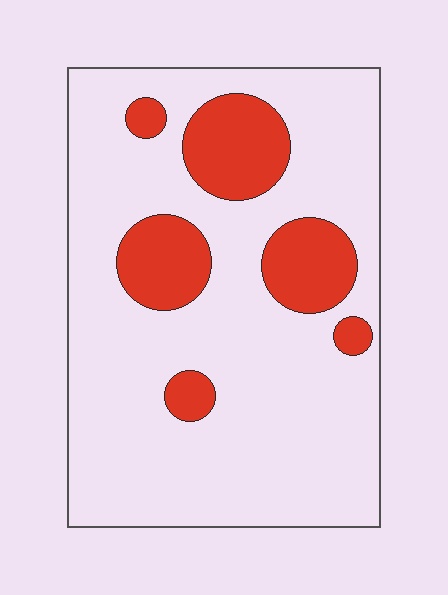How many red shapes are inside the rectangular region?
6.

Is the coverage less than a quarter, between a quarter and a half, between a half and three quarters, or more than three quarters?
Less than a quarter.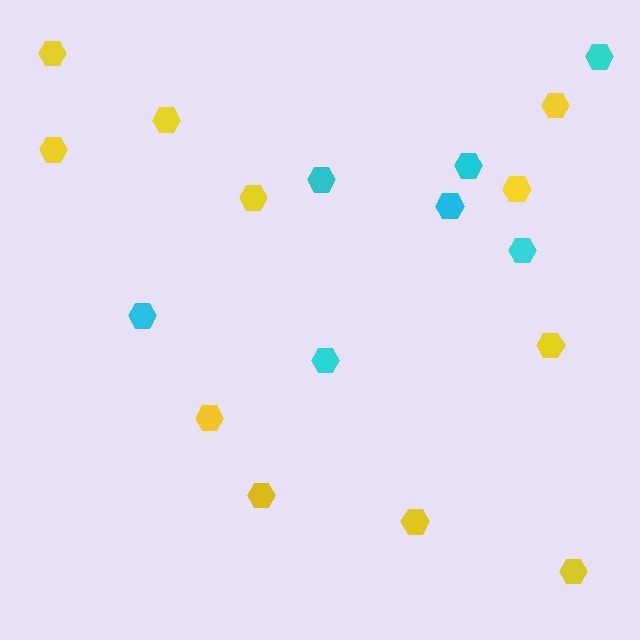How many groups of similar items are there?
There are 2 groups: one group of cyan hexagons (7) and one group of yellow hexagons (11).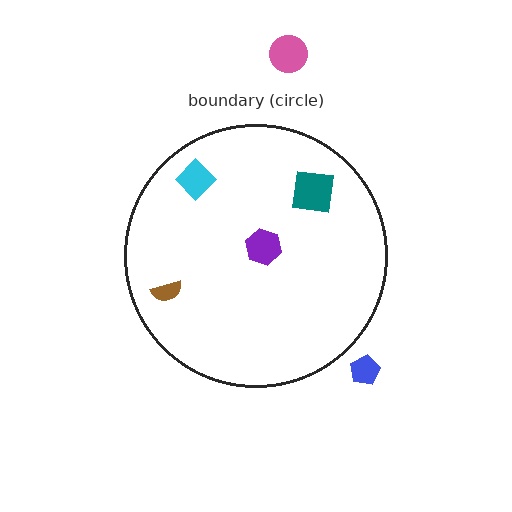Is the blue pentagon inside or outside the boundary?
Outside.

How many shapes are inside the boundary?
4 inside, 2 outside.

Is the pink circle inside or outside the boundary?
Outside.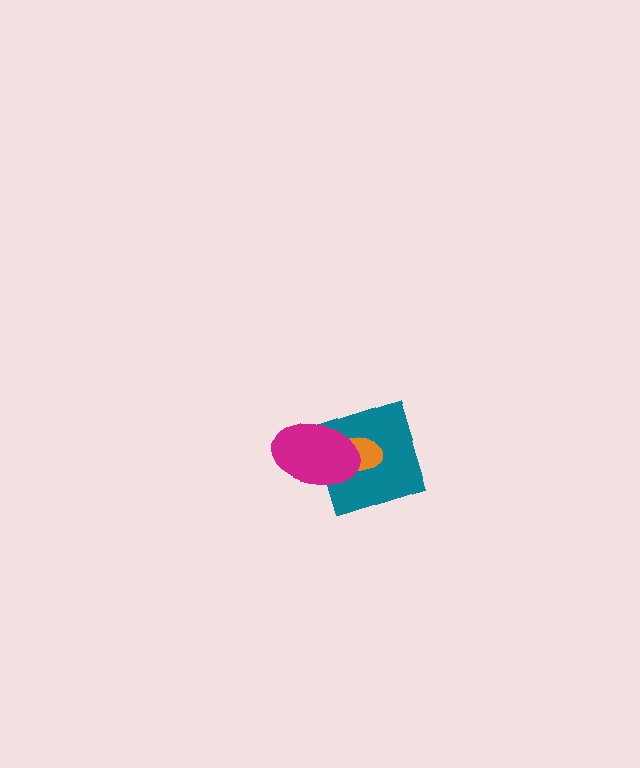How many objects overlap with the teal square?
2 objects overlap with the teal square.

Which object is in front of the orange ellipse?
The magenta ellipse is in front of the orange ellipse.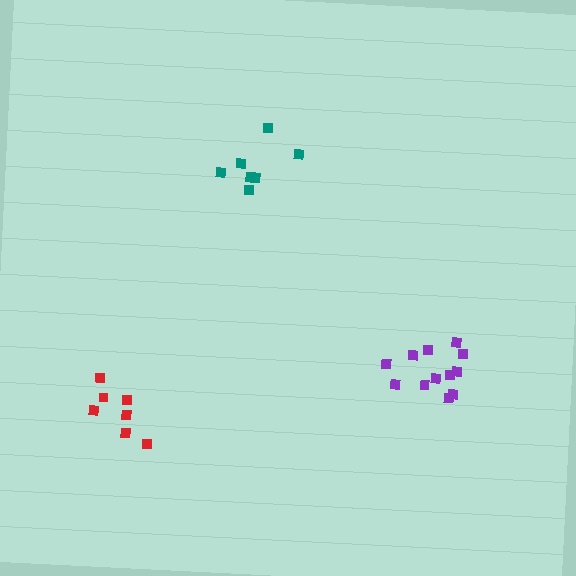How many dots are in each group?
Group 1: 12 dots, Group 2: 7 dots, Group 3: 7 dots (26 total).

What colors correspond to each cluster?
The clusters are colored: purple, teal, red.